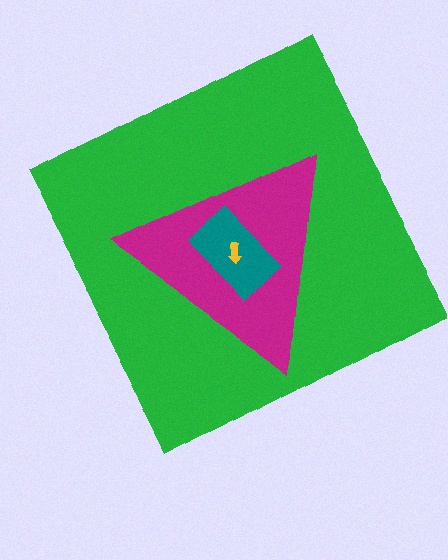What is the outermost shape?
The green square.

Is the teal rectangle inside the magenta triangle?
Yes.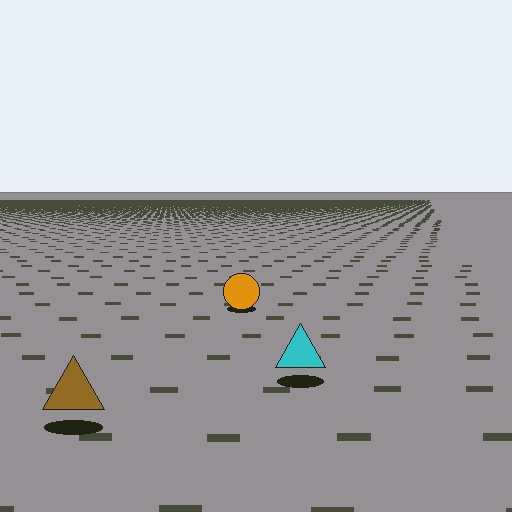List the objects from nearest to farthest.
From nearest to farthest: the brown triangle, the cyan triangle, the orange circle.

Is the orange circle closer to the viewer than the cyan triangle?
No. The cyan triangle is closer — you can tell from the texture gradient: the ground texture is coarser near it.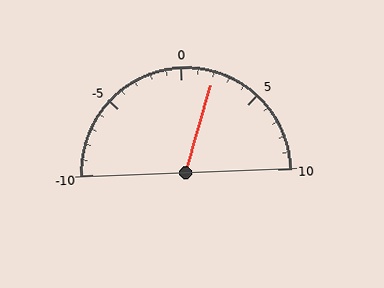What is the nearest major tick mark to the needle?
The nearest major tick mark is 0.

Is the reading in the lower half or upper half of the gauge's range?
The reading is in the upper half of the range (-10 to 10).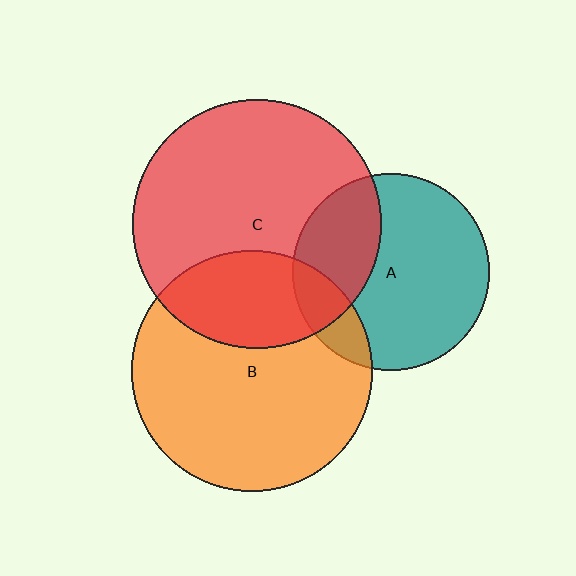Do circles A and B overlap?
Yes.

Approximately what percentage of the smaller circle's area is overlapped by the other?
Approximately 15%.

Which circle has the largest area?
Circle C (red).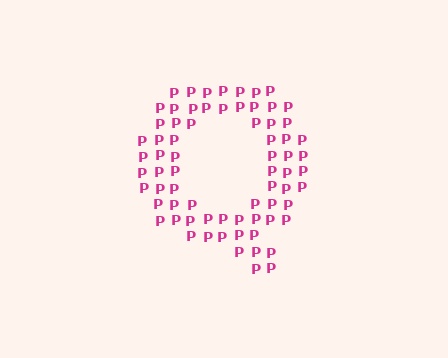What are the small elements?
The small elements are letter P's.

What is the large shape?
The large shape is the letter Q.